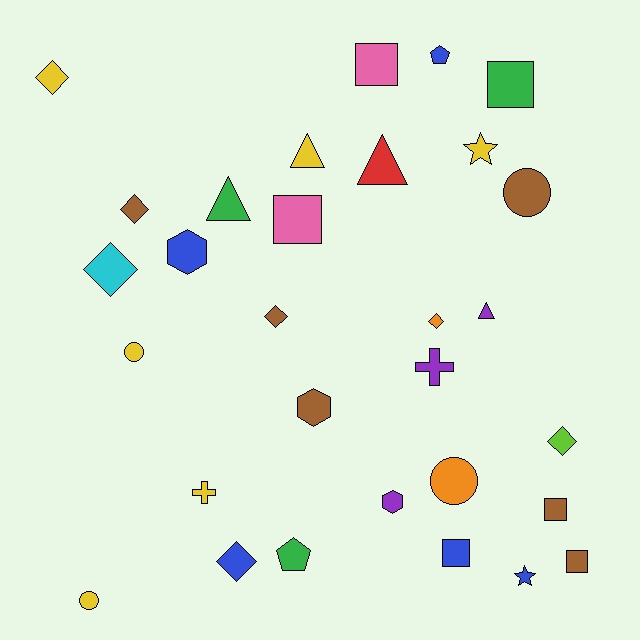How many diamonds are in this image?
There are 7 diamonds.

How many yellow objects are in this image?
There are 6 yellow objects.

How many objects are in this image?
There are 30 objects.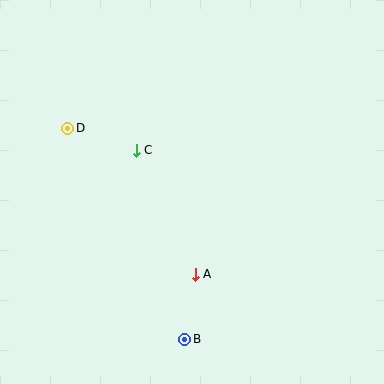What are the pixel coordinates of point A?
Point A is at (195, 274).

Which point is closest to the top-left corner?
Point D is closest to the top-left corner.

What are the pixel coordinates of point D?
Point D is at (68, 128).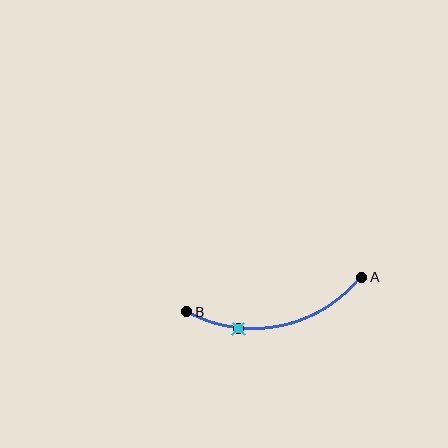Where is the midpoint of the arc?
The arc midpoint is the point on the curve farthest from the straight line joining A and B. It sits below that line.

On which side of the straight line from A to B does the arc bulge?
The arc bulges below the straight line connecting A and B.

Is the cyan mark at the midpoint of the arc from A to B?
No. The cyan mark lies on the arc but is closer to endpoint B. The arc midpoint would be at the point on the curve equidistant along the arc from both A and B.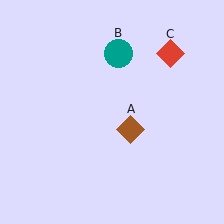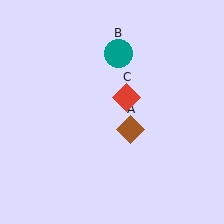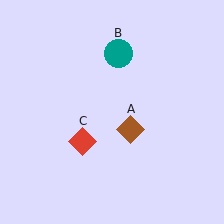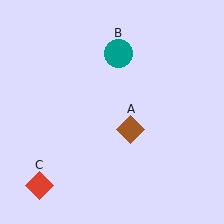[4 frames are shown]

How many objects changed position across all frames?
1 object changed position: red diamond (object C).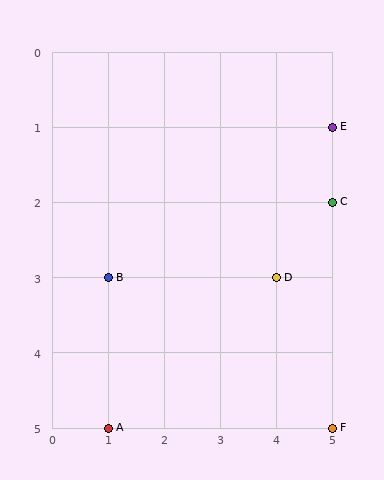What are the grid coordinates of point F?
Point F is at grid coordinates (5, 5).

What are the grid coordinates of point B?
Point B is at grid coordinates (1, 3).